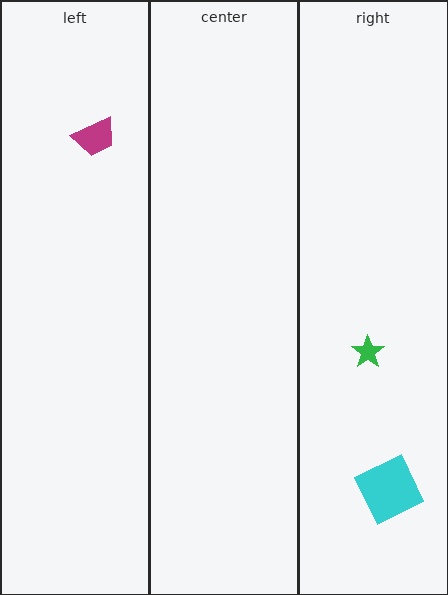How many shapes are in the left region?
1.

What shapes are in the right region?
The green star, the cyan square.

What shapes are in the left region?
The magenta trapezoid.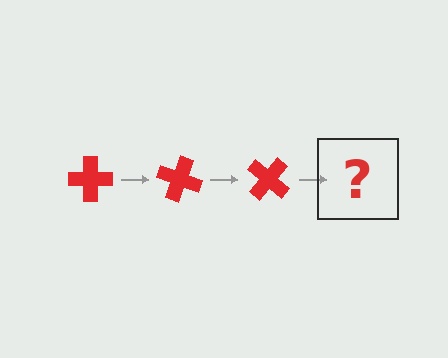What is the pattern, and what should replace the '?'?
The pattern is that the cross rotates 20 degrees each step. The '?' should be a red cross rotated 60 degrees.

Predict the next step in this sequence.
The next step is a red cross rotated 60 degrees.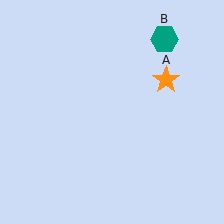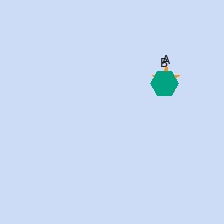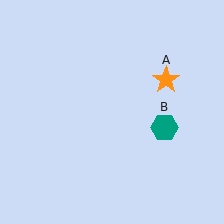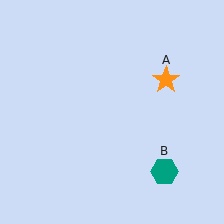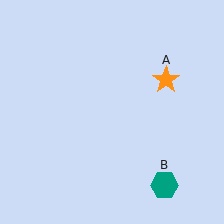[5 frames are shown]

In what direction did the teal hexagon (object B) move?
The teal hexagon (object B) moved down.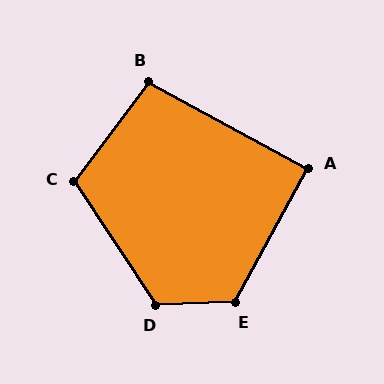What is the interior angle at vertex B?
Approximately 98 degrees (obtuse).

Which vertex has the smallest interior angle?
A, at approximately 90 degrees.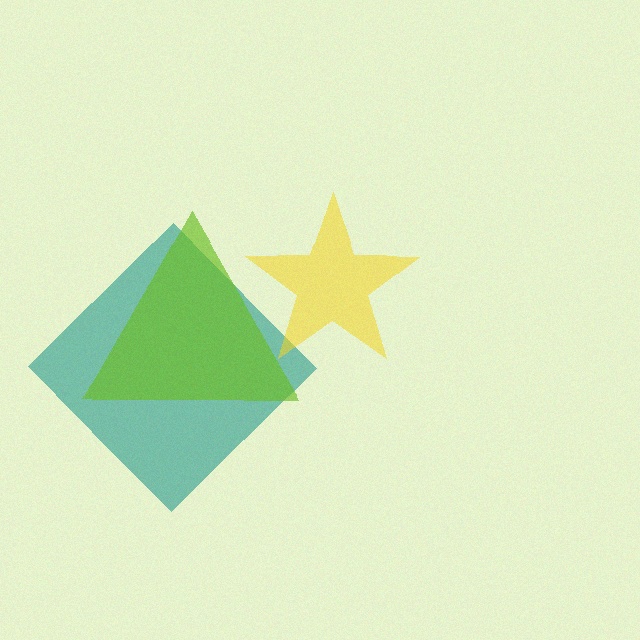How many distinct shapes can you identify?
There are 3 distinct shapes: a teal diamond, a lime triangle, a yellow star.